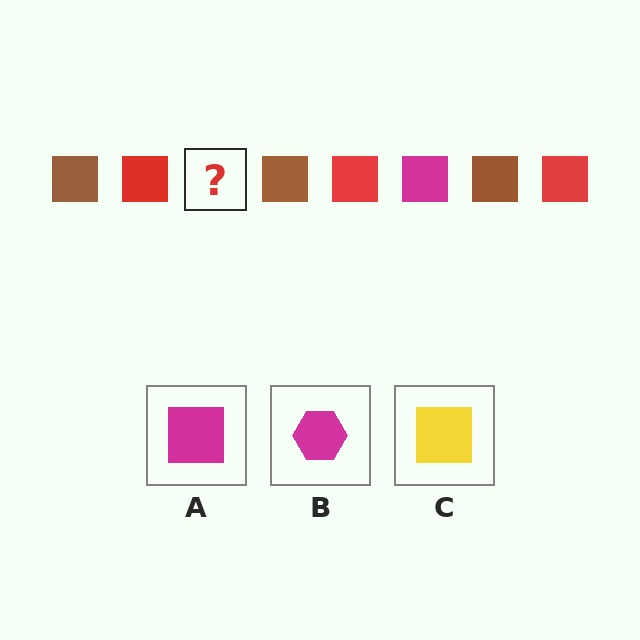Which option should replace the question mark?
Option A.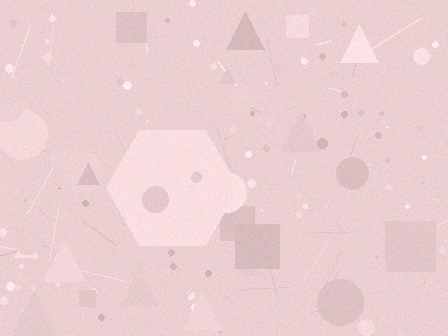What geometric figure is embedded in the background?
A hexagon is embedded in the background.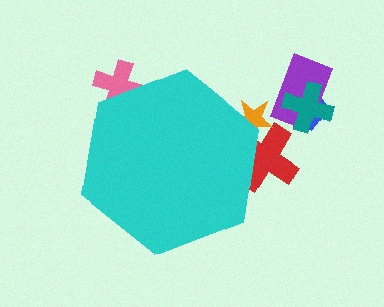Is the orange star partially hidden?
Yes, the orange star is partially hidden behind the cyan hexagon.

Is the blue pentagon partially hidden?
No, the blue pentagon is fully visible.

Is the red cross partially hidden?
Yes, the red cross is partially hidden behind the cyan hexagon.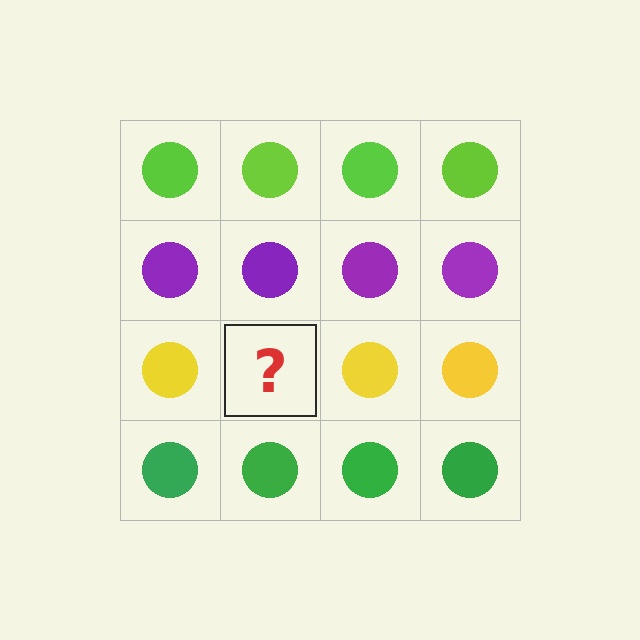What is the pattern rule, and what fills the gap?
The rule is that each row has a consistent color. The gap should be filled with a yellow circle.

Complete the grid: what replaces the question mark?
The question mark should be replaced with a yellow circle.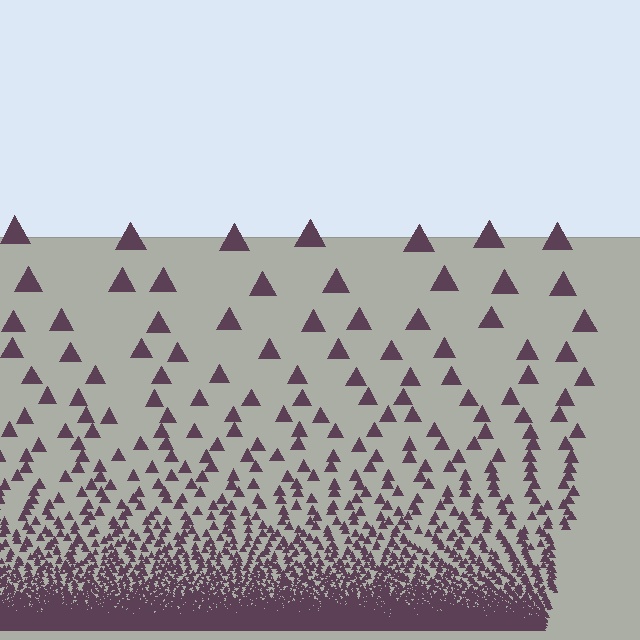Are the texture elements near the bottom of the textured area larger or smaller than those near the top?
Smaller. The gradient is inverted — elements near the bottom are smaller and denser.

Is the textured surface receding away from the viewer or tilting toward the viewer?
The surface appears to tilt toward the viewer. Texture elements get larger and sparser toward the top.